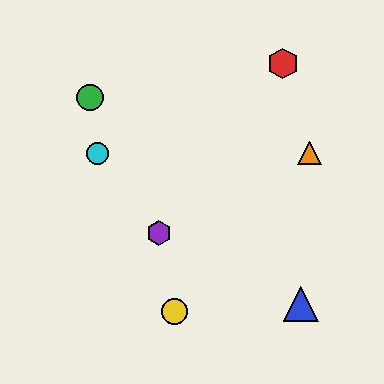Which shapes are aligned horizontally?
The orange triangle, the cyan circle are aligned horizontally.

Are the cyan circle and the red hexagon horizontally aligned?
No, the cyan circle is at y≈153 and the red hexagon is at y≈63.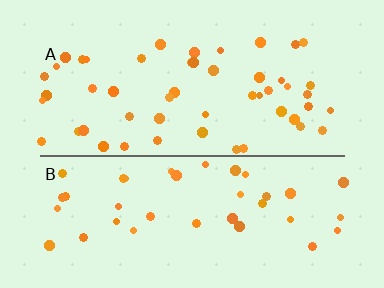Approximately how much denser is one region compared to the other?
Approximately 1.3× — region A over region B.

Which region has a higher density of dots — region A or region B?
A (the top).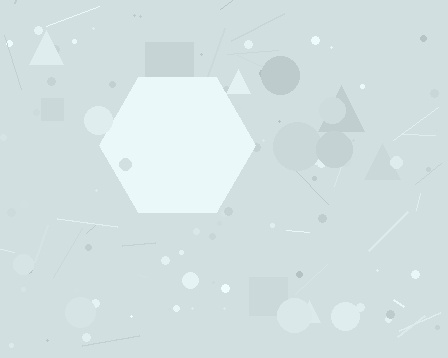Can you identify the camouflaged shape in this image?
The camouflaged shape is a hexagon.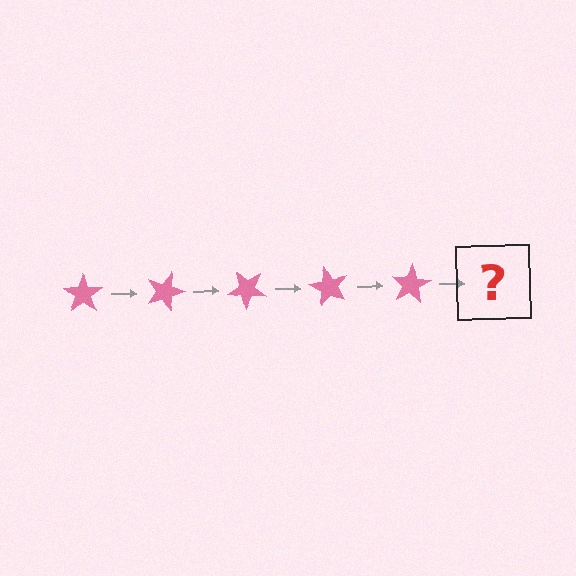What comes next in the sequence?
The next element should be a pink star rotated 100 degrees.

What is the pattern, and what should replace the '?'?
The pattern is that the star rotates 20 degrees each step. The '?' should be a pink star rotated 100 degrees.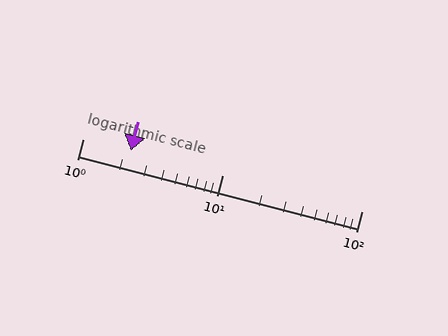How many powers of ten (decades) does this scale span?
The scale spans 2 decades, from 1 to 100.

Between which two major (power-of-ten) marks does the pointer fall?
The pointer is between 1 and 10.